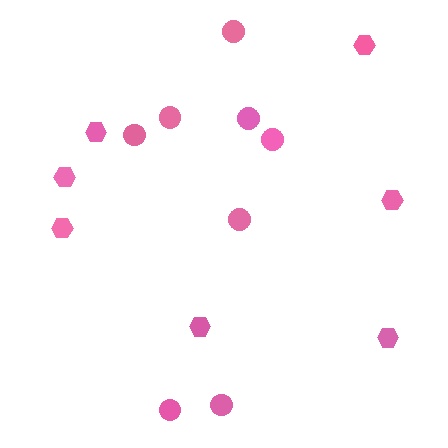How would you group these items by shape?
There are 2 groups: one group of circles (8) and one group of hexagons (7).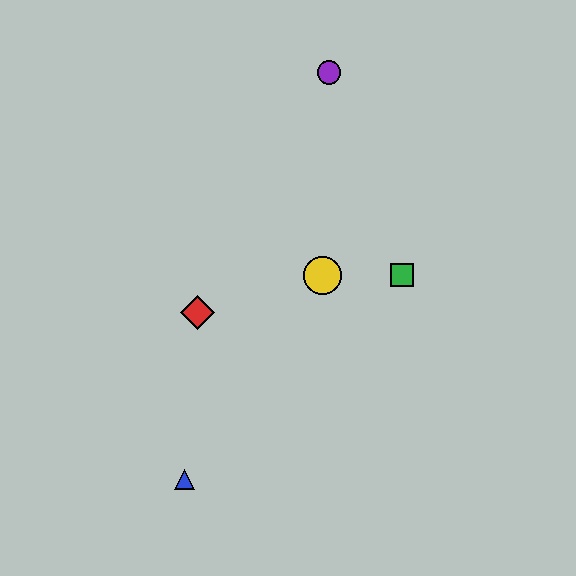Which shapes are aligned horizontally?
The green square, the yellow circle are aligned horizontally.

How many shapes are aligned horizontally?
2 shapes (the green square, the yellow circle) are aligned horizontally.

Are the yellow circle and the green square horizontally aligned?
Yes, both are at y≈275.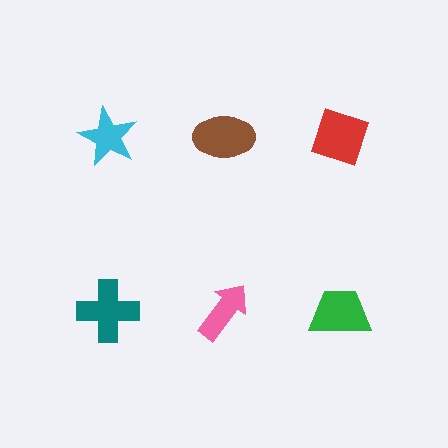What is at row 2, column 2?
A pink arrow.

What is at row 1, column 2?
A brown ellipse.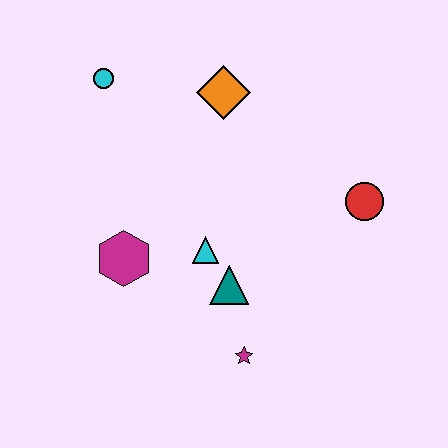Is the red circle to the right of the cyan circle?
Yes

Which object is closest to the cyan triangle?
The teal triangle is closest to the cyan triangle.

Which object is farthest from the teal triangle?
The cyan circle is farthest from the teal triangle.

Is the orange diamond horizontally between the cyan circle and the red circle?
Yes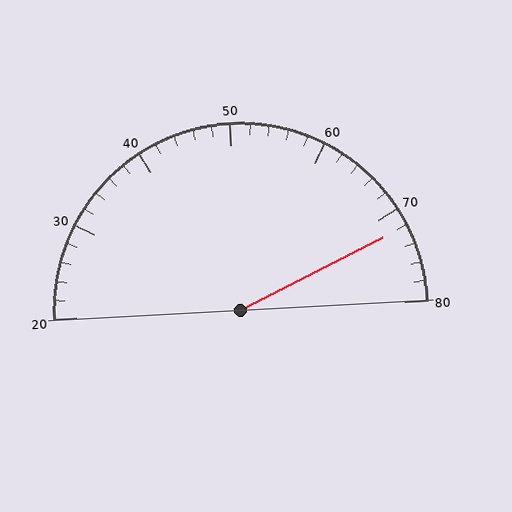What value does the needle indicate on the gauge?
The needle indicates approximately 72.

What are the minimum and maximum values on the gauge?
The gauge ranges from 20 to 80.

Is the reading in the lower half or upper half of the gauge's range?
The reading is in the upper half of the range (20 to 80).